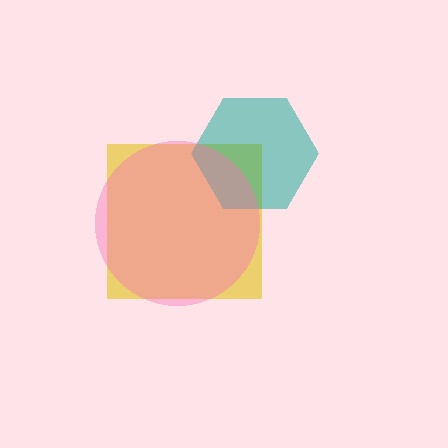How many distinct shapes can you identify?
There are 3 distinct shapes: a yellow square, a teal hexagon, a pink circle.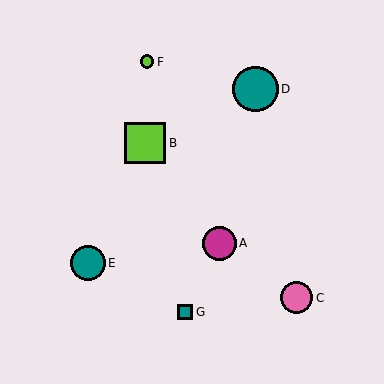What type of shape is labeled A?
Shape A is a magenta circle.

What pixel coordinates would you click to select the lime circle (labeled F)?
Click at (147, 62) to select the lime circle F.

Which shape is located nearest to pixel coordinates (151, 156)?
The lime square (labeled B) at (145, 143) is nearest to that location.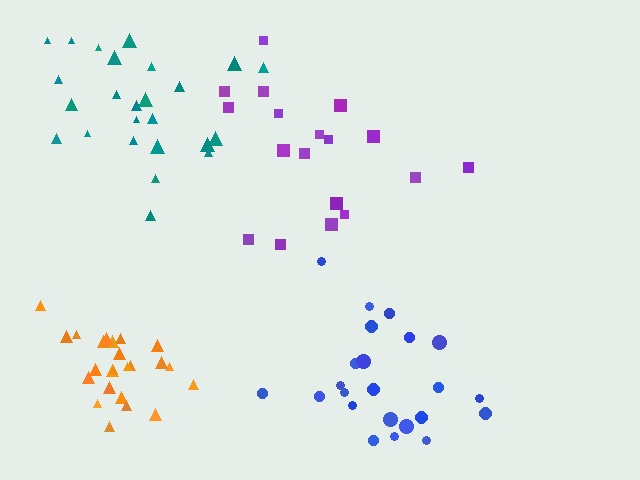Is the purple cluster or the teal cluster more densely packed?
Teal.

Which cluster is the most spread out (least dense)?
Purple.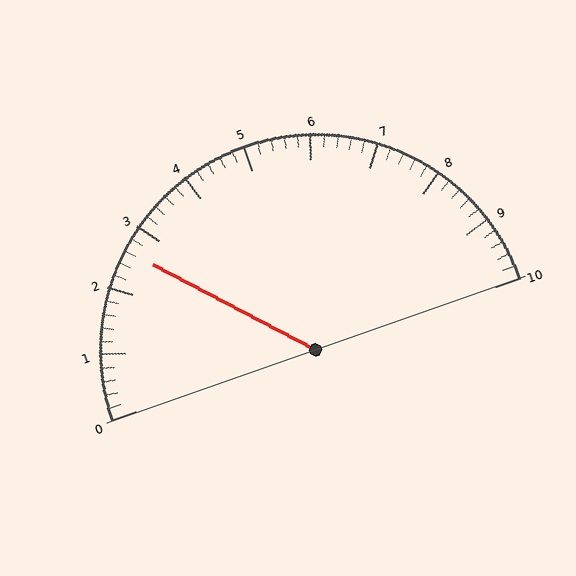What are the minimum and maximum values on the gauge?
The gauge ranges from 0 to 10.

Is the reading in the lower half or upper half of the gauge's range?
The reading is in the lower half of the range (0 to 10).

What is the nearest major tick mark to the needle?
The nearest major tick mark is 3.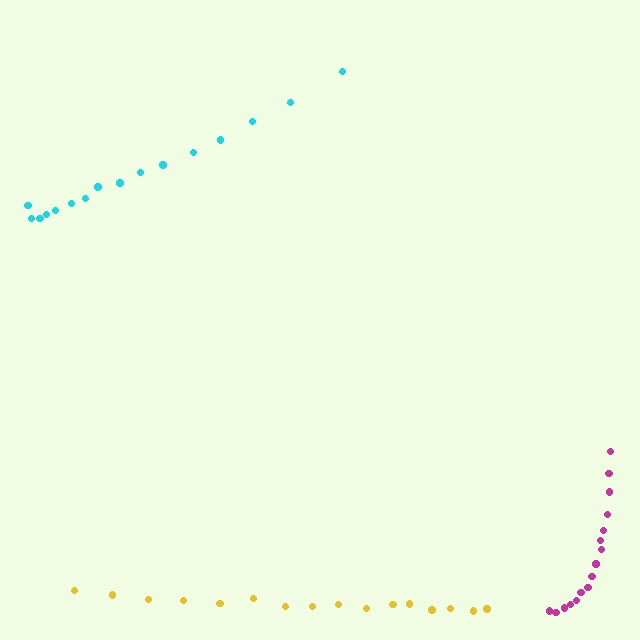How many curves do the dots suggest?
There are 3 distinct paths.